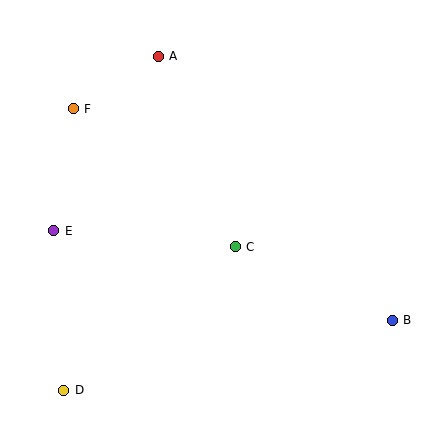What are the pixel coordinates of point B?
Point B is at (392, 320).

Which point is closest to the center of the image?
Point C at (235, 247) is closest to the center.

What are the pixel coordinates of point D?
Point D is at (64, 390).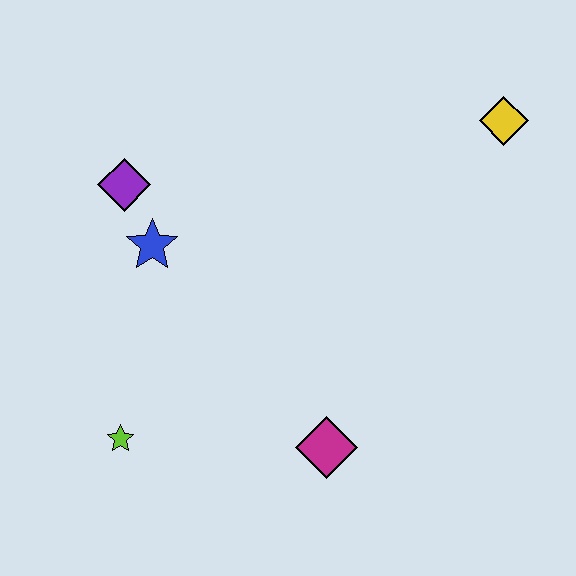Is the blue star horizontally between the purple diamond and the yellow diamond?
Yes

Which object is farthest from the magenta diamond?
The yellow diamond is farthest from the magenta diamond.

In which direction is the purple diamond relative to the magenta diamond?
The purple diamond is above the magenta diamond.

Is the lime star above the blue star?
No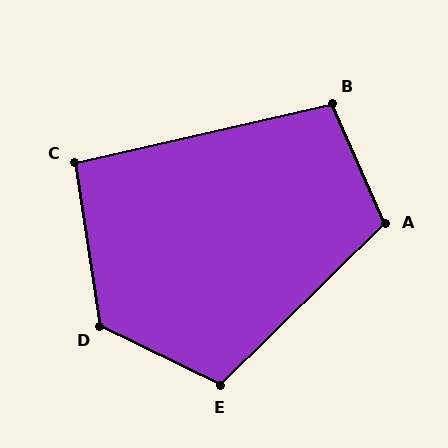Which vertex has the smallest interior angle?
C, at approximately 94 degrees.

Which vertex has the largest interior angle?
D, at approximately 124 degrees.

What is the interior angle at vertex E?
Approximately 110 degrees (obtuse).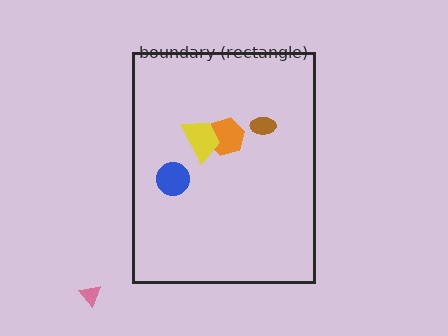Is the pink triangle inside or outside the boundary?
Outside.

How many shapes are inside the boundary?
4 inside, 1 outside.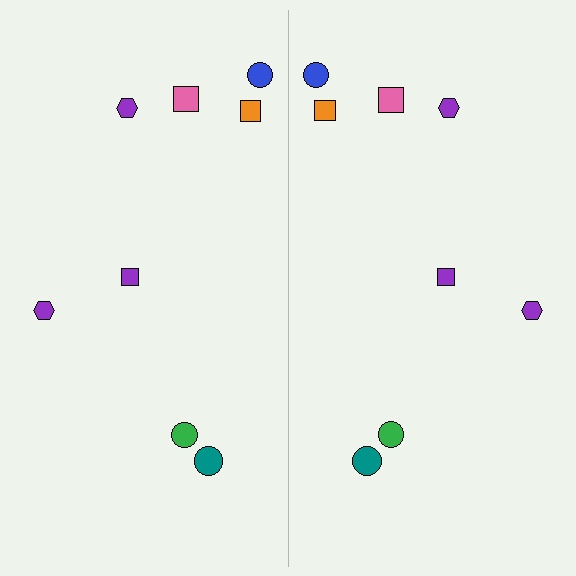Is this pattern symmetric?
Yes, this pattern has bilateral (reflection) symmetry.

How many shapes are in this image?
There are 16 shapes in this image.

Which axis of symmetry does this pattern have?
The pattern has a vertical axis of symmetry running through the center of the image.